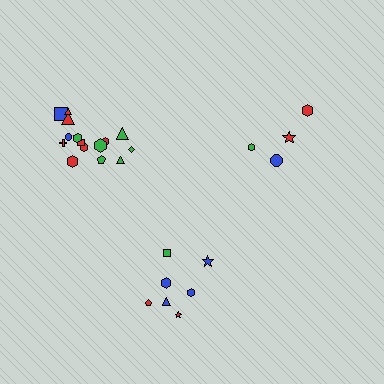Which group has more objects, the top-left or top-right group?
The top-left group.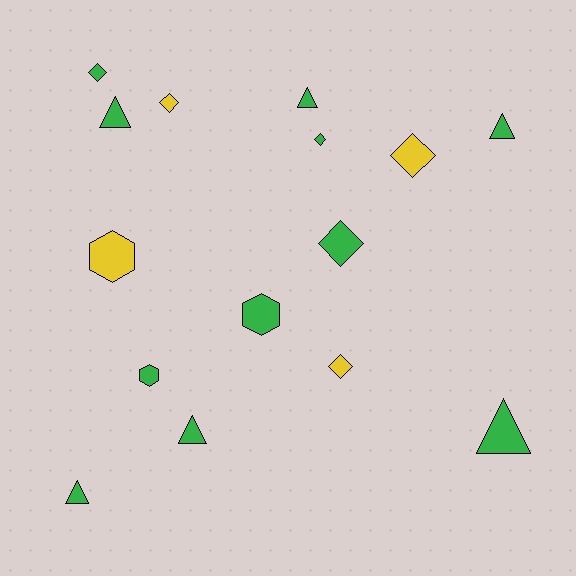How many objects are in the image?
There are 15 objects.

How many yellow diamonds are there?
There are 3 yellow diamonds.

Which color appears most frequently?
Green, with 11 objects.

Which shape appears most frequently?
Diamond, with 6 objects.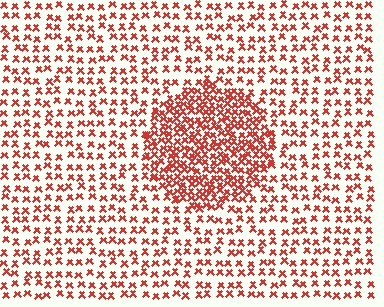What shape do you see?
I see a circle.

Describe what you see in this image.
The image contains small red elements arranged at two different densities. A circle-shaped region is visible where the elements are more densely packed than the surrounding area.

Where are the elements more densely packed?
The elements are more densely packed inside the circle boundary.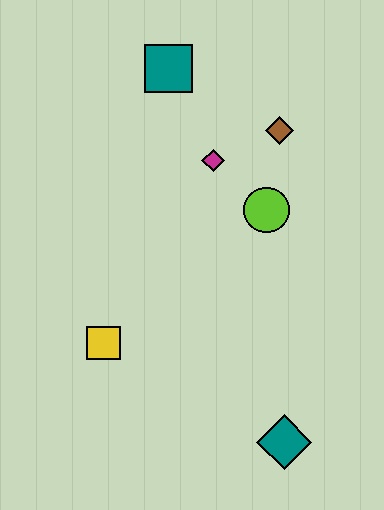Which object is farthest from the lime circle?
The teal diamond is farthest from the lime circle.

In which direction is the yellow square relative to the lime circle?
The yellow square is to the left of the lime circle.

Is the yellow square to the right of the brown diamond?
No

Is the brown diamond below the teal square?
Yes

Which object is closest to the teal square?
The magenta diamond is closest to the teal square.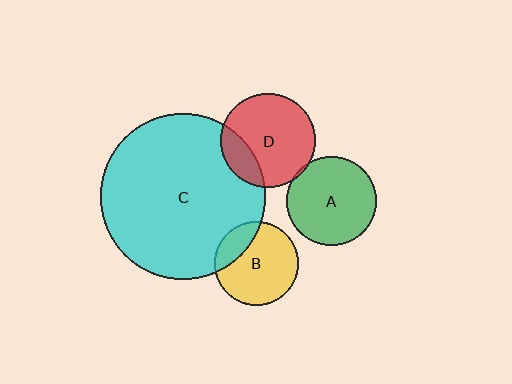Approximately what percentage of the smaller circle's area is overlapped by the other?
Approximately 20%.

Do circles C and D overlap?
Yes.